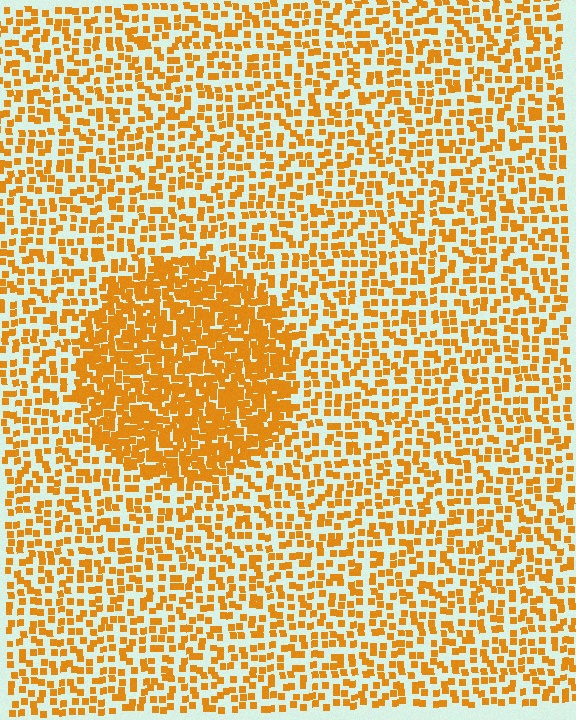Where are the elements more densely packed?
The elements are more densely packed inside the circle boundary.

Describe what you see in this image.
The image contains small orange elements arranged at two different densities. A circle-shaped region is visible where the elements are more densely packed than the surrounding area.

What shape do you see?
I see a circle.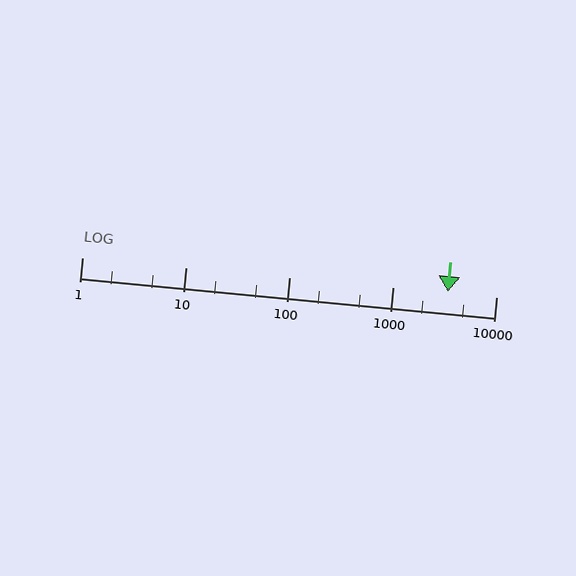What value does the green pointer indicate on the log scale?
The pointer indicates approximately 3400.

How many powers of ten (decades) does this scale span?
The scale spans 4 decades, from 1 to 10000.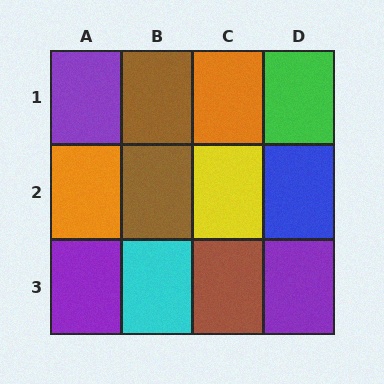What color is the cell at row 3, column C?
Brown.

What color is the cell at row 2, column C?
Yellow.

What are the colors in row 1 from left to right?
Purple, brown, orange, green.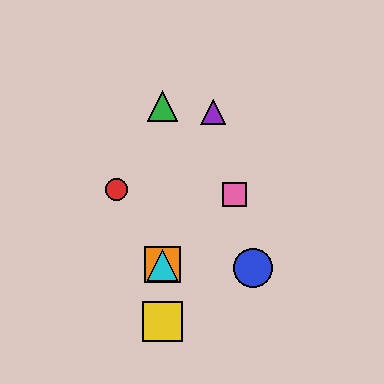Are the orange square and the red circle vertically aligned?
No, the orange square is at x≈162 and the red circle is at x≈117.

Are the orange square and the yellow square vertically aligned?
Yes, both are at x≈162.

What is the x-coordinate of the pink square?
The pink square is at x≈235.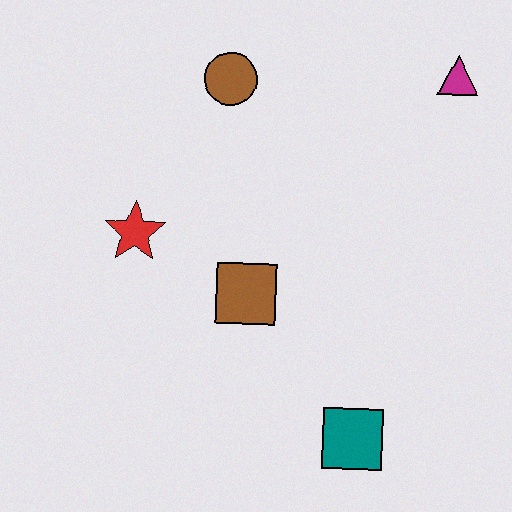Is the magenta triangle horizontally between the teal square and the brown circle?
No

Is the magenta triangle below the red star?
No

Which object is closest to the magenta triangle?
The brown circle is closest to the magenta triangle.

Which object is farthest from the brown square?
The magenta triangle is farthest from the brown square.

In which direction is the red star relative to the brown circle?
The red star is below the brown circle.